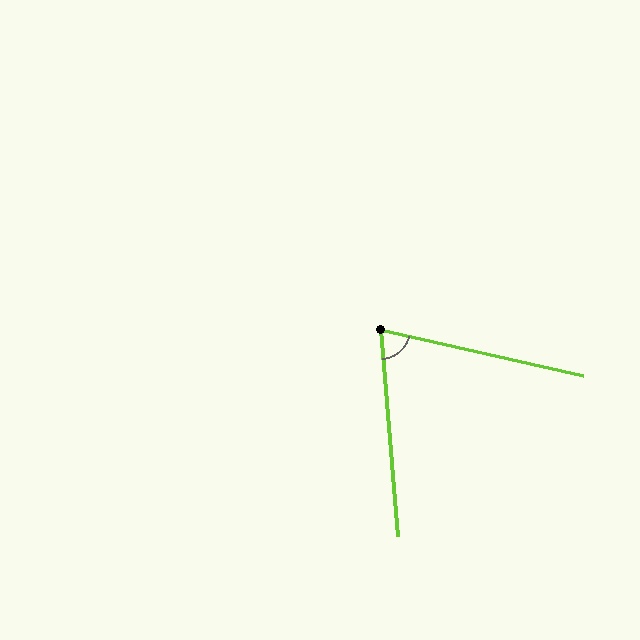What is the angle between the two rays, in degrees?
Approximately 73 degrees.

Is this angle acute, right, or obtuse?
It is acute.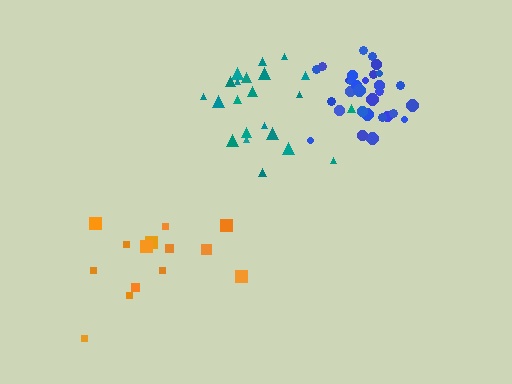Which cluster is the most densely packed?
Blue.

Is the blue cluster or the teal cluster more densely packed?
Blue.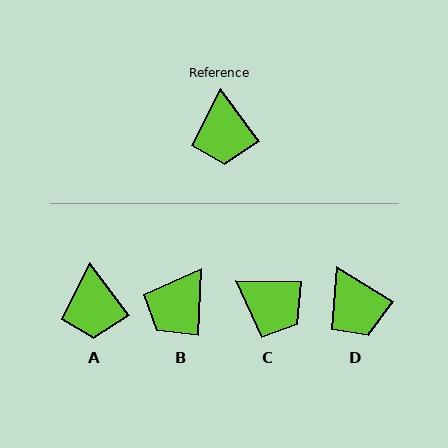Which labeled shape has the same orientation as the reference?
A.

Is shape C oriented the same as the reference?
No, it is off by about 52 degrees.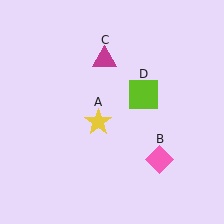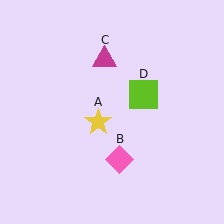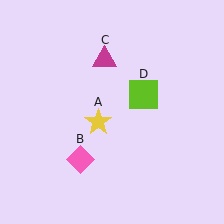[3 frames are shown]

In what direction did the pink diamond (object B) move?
The pink diamond (object B) moved left.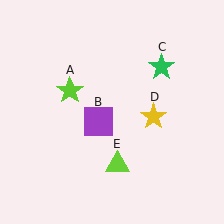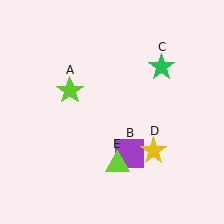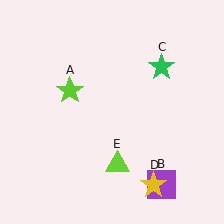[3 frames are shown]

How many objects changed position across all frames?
2 objects changed position: purple square (object B), yellow star (object D).